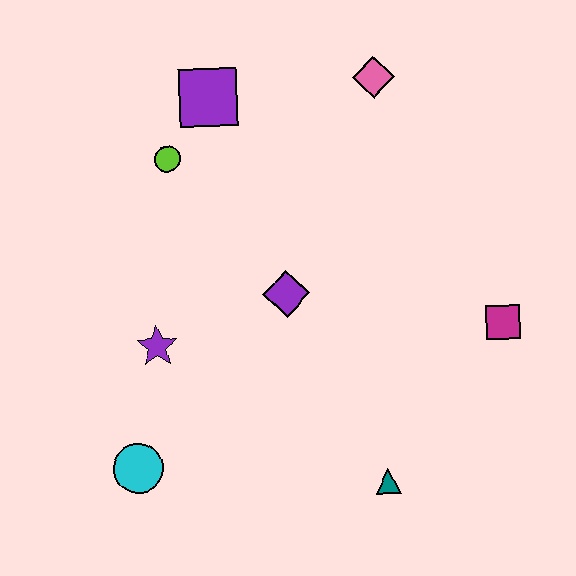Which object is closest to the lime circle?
The purple square is closest to the lime circle.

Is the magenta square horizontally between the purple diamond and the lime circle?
No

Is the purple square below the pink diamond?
Yes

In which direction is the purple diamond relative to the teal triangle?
The purple diamond is above the teal triangle.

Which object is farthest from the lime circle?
The teal triangle is farthest from the lime circle.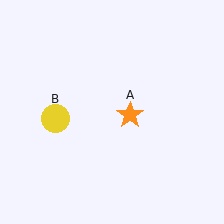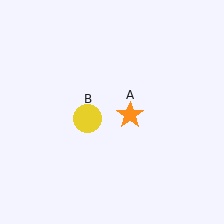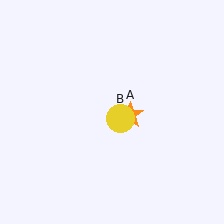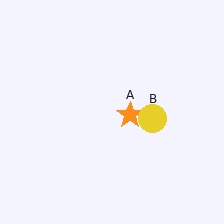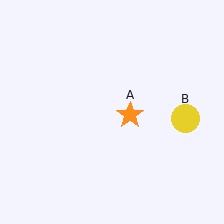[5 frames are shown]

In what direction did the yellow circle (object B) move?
The yellow circle (object B) moved right.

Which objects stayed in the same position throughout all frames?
Orange star (object A) remained stationary.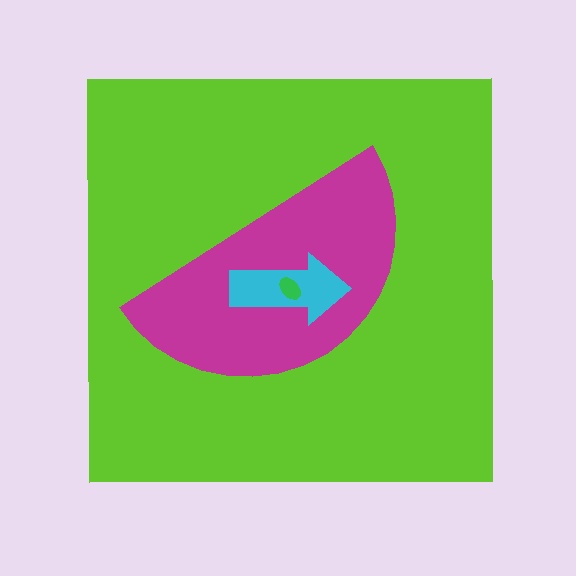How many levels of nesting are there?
4.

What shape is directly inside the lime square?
The magenta semicircle.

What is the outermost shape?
The lime square.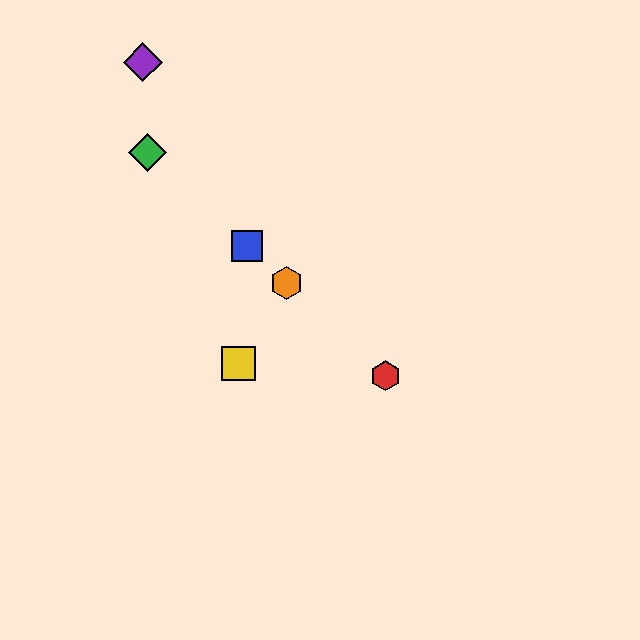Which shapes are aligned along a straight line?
The red hexagon, the blue square, the green diamond, the orange hexagon are aligned along a straight line.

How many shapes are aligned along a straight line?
4 shapes (the red hexagon, the blue square, the green diamond, the orange hexagon) are aligned along a straight line.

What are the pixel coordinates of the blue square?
The blue square is at (247, 246).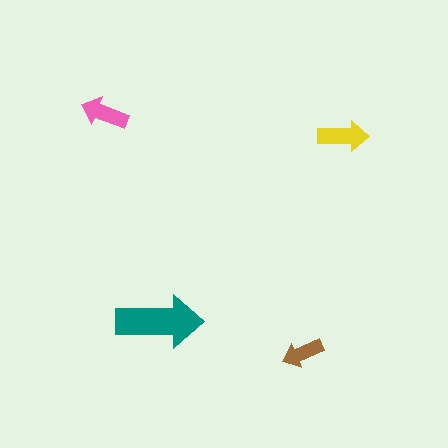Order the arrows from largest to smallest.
the teal one, the yellow one, the pink one, the brown one.